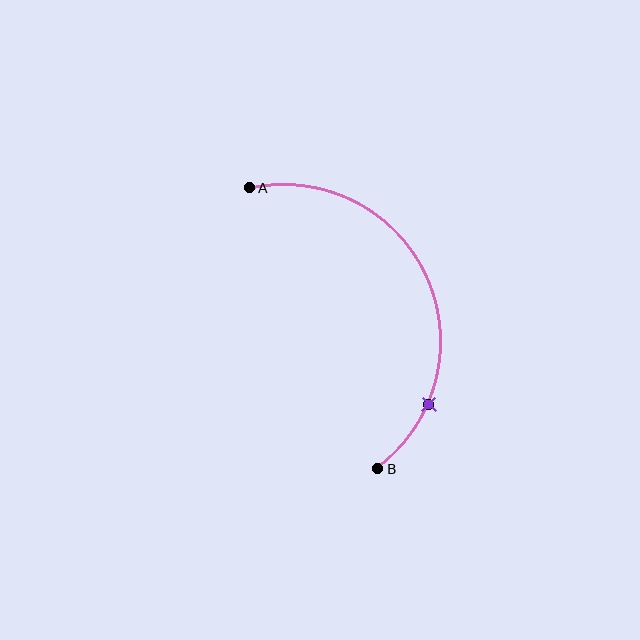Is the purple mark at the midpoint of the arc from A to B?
No. The purple mark lies on the arc but is closer to endpoint B. The arc midpoint would be at the point on the curve equidistant along the arc from both A and B.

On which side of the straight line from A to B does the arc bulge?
The arc bulges to the right of the straight line connecting A and B.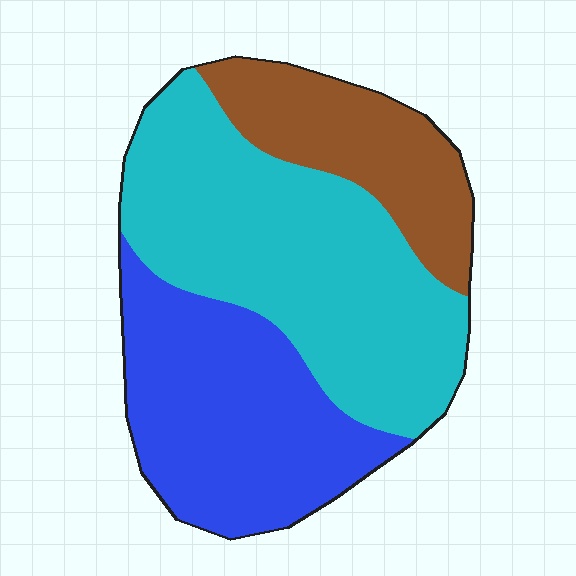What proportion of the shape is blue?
Blue covers about 35% of the shape.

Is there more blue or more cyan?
Cyan.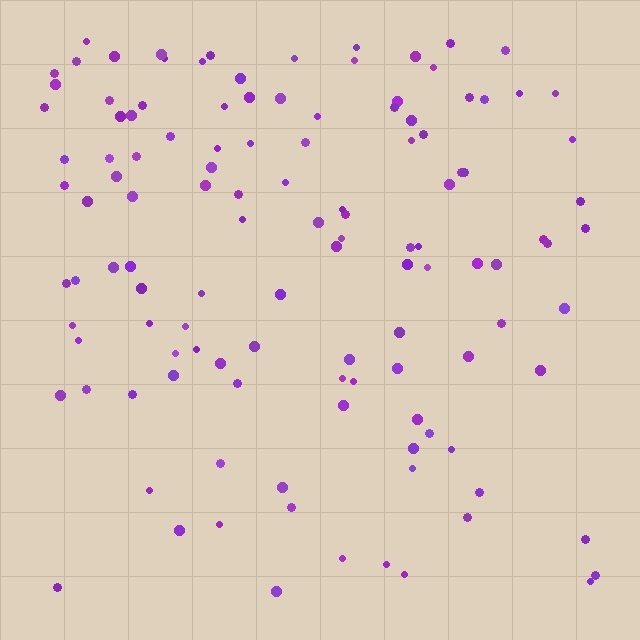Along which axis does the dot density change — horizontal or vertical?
Vertical.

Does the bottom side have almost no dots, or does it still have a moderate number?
Still a moderate number, just noticeably fewer than the top.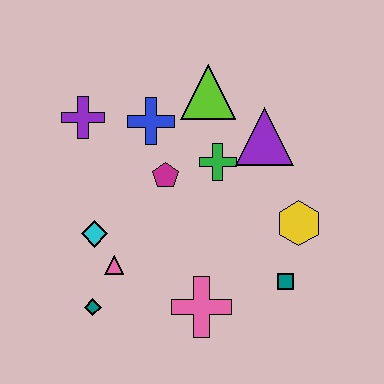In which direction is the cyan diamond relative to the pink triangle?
The cyan diamond is above the pink triangle.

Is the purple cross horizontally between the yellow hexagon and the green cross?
No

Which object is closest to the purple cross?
The blue cross is closest to the purple cross.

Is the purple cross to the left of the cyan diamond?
Yes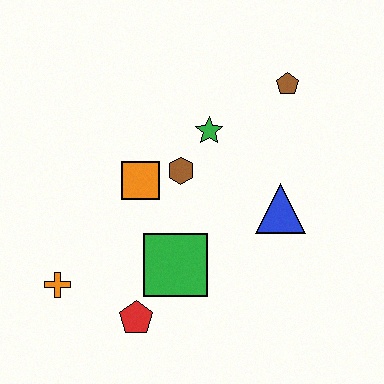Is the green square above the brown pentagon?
No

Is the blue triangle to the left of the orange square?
No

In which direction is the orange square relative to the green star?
The orange square is to the left of the green star.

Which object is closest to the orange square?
The brown hexagon is closest to the orange square.